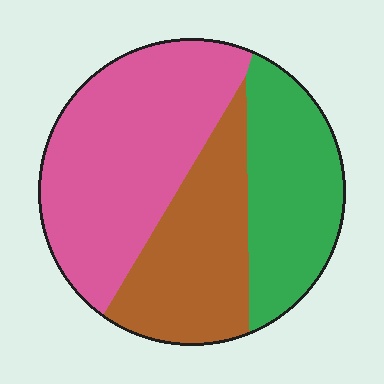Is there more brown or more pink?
Pink.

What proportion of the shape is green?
Green covers around 25% of the shape.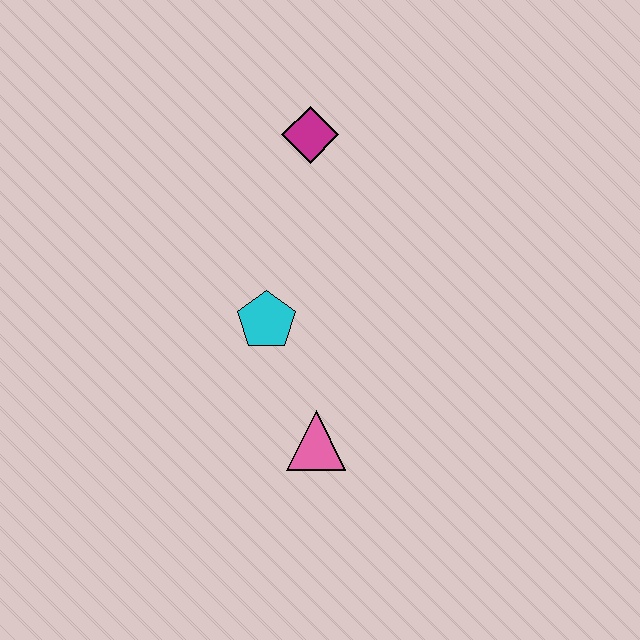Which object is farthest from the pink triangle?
The magenta diamond is farthest from the pink triangle.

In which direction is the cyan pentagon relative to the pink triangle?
The cyan pentagon is above the pink triangle.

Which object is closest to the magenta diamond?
The cyan pentagon is closest to the magenta diamond.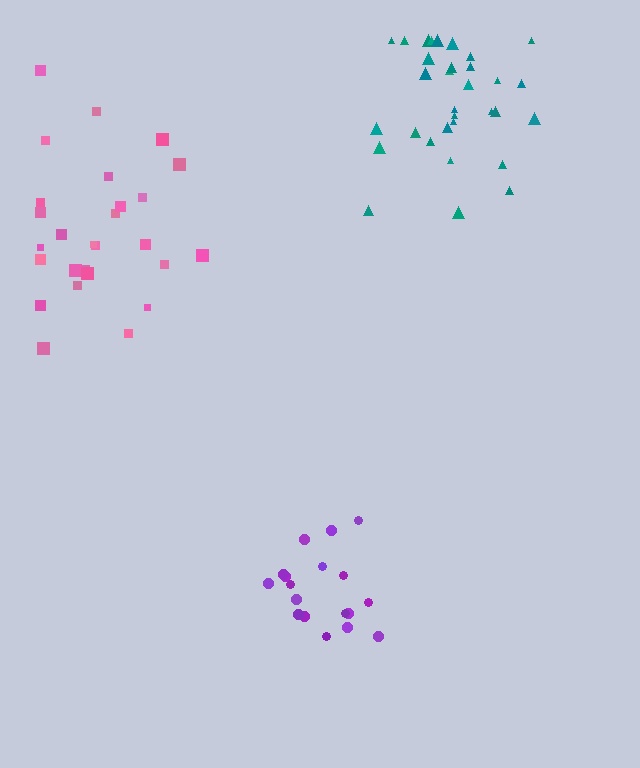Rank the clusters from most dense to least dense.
purple, teal, pink.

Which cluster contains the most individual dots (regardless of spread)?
Teal (32).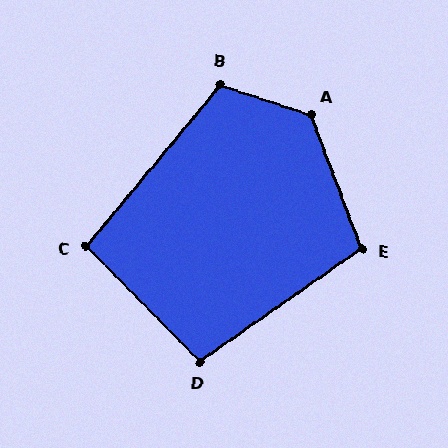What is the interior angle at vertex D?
Approximately 100 degrees (obtuse).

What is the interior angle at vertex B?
Approximately 111 degrees (obtuse).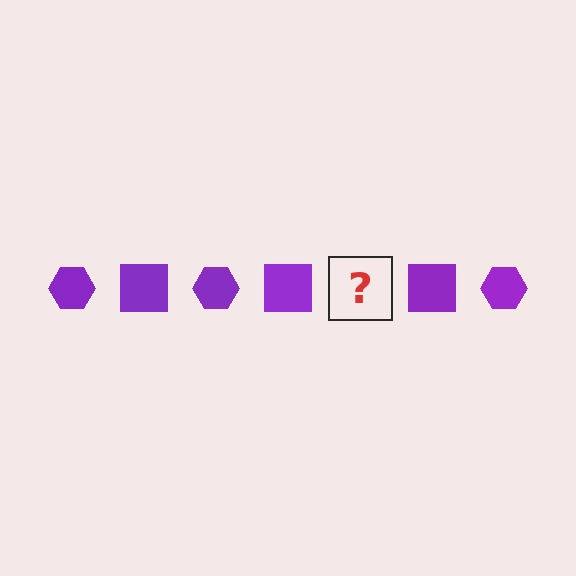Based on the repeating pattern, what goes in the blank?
The blank should be a purple hexagon.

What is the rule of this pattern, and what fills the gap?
The rule is that the pattern cycles through hexagon, square shapes in purple. The gap should be filled with a purple hexagon.